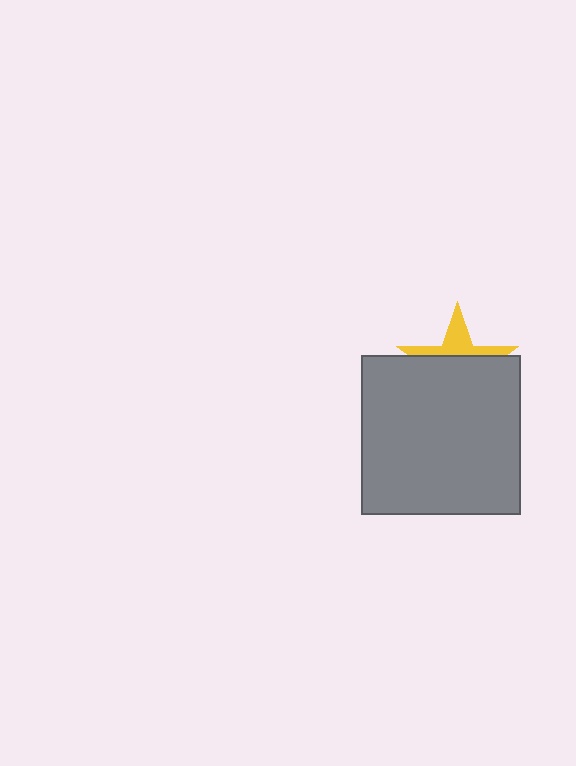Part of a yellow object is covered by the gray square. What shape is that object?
It is a star.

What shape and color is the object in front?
The object in front is a gray square.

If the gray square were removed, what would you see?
You would see the complete yellow star.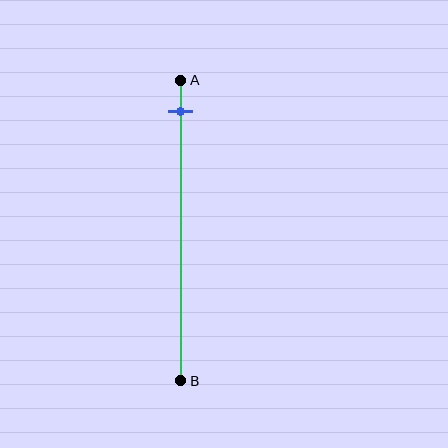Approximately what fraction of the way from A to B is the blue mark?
The blue mark is approximately 10% of the way from A to B.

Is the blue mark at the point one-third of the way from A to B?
No, the mark is at about 10% from A, not at the 33% one-third point.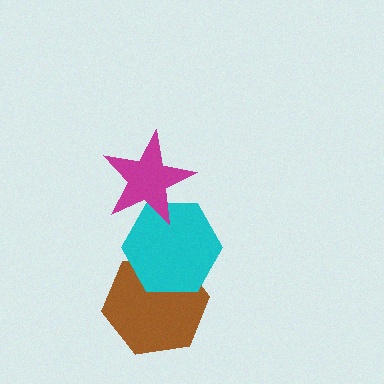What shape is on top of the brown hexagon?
The cyan hexagon is on top of the brown hexagon.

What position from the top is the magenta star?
The magenta star is 1st from the top.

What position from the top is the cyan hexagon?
The cyan hexagon is 2nd from the top.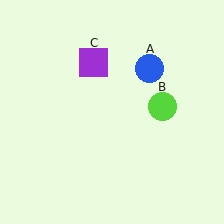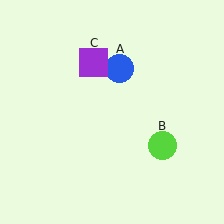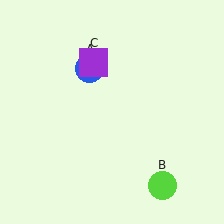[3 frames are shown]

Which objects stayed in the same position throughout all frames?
Purple square (object C) remained stationary.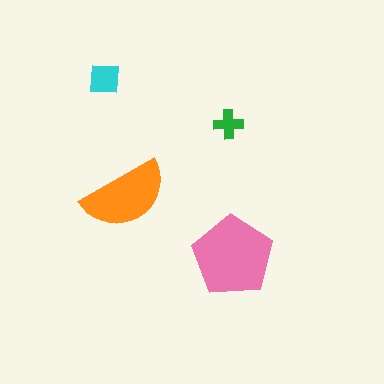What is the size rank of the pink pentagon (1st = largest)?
1st.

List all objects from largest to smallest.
The pink pentagon, the orange semicircle, the cyan square, the green cross.